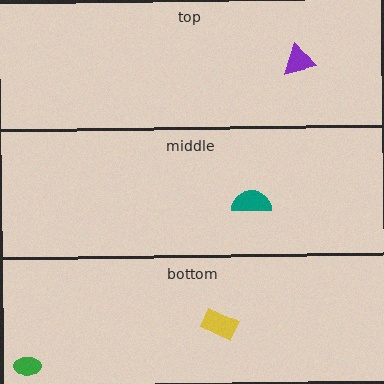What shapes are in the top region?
The purple triangle.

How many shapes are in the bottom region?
2.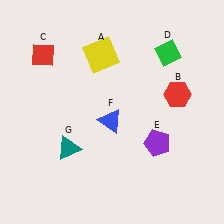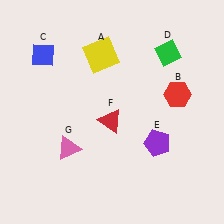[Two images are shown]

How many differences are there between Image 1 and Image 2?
There are 3 differences between the two images.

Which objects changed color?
C changed from red to blue. F changed from blue to red. G changed from teal to pink.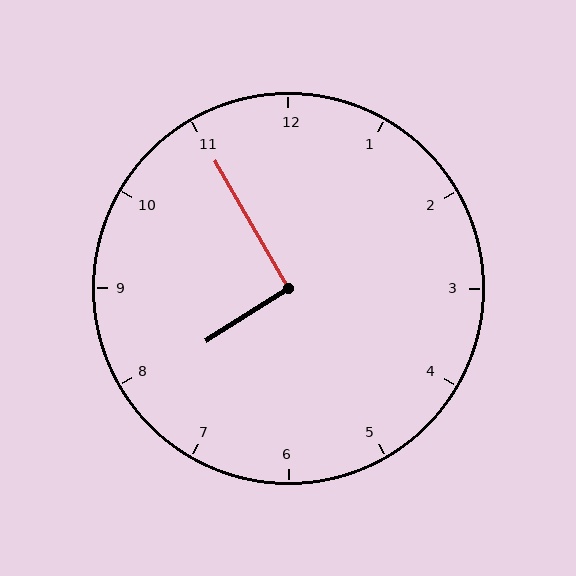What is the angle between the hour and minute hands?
Approximately 92 degrees.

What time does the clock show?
7:55.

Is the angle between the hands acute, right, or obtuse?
It is right.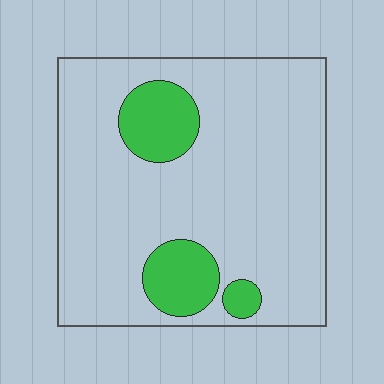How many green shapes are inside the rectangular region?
3.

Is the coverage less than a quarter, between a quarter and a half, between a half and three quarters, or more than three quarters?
Less than a quarter.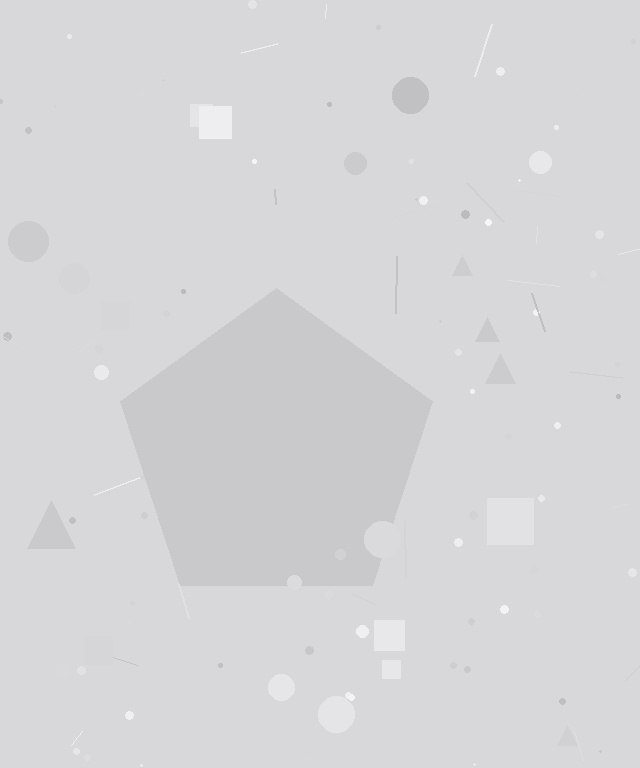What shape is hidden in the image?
A pentagon is hidden in the image.